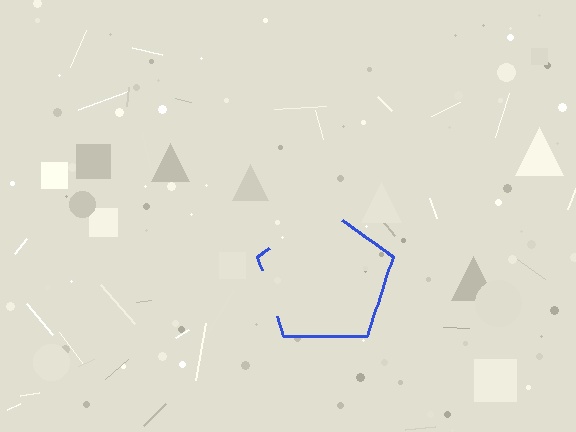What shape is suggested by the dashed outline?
The dashed outline suggests a pentagon.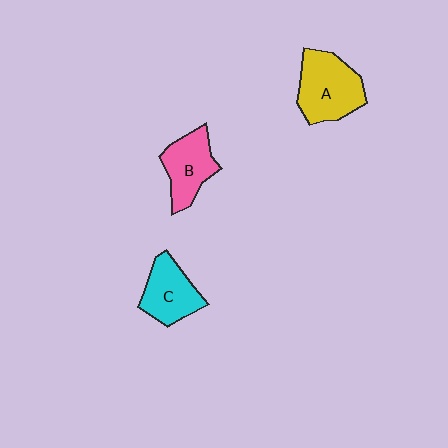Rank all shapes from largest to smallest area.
From largest to smallest: A (yellow), B (pink), C (cyan).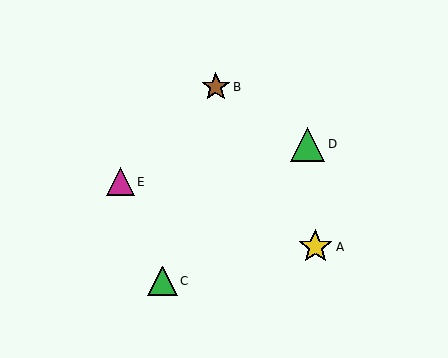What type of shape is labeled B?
Shape B is a brown star.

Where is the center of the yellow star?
The center of the yellow star is at (315, 247).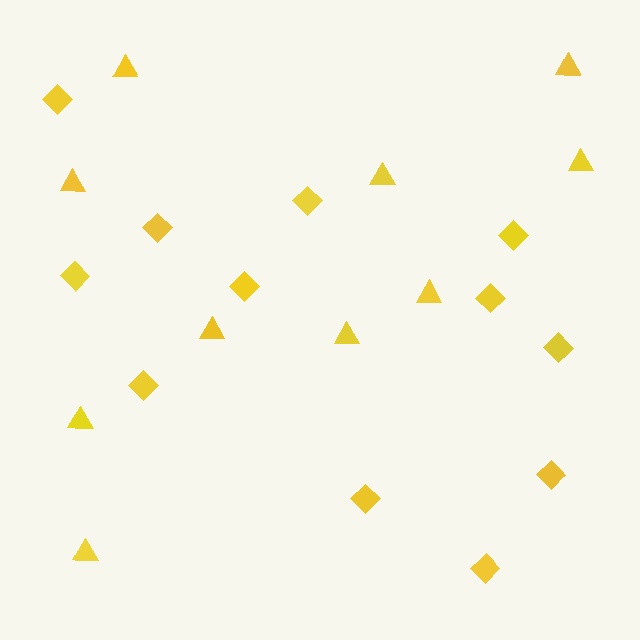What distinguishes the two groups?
There are 2 groups: one group of triangles (10) and one group of diamonds (12).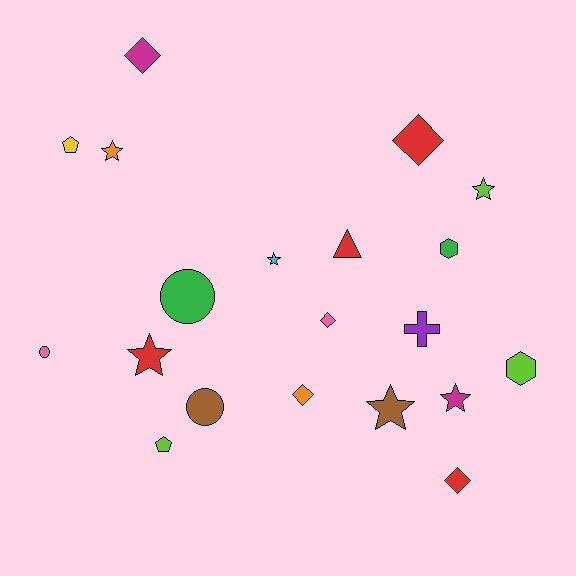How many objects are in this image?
There are 20 objects.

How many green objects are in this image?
There are 2 green objects.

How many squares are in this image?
There are no squares.